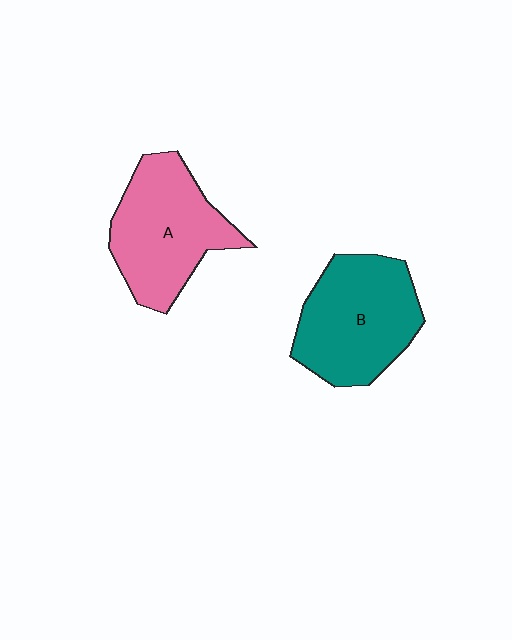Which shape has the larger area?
Shape B (teal).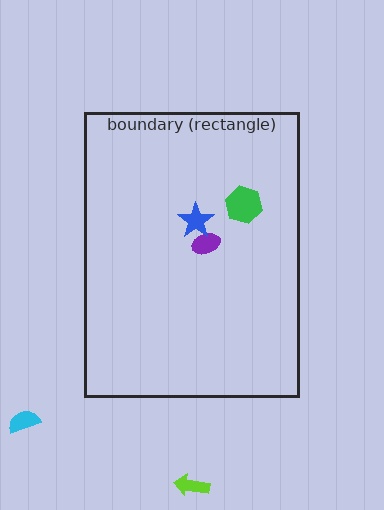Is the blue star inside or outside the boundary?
Inside.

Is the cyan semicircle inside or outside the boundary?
Outside.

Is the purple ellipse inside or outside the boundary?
Inside.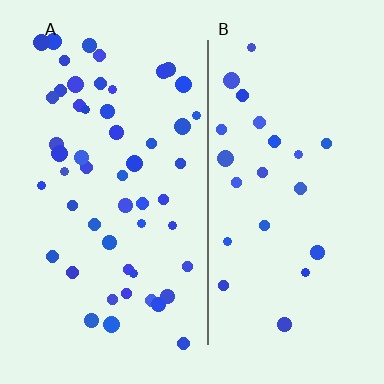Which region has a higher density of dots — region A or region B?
A (the left).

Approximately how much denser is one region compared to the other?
Approximately 2.2× — region A over region B.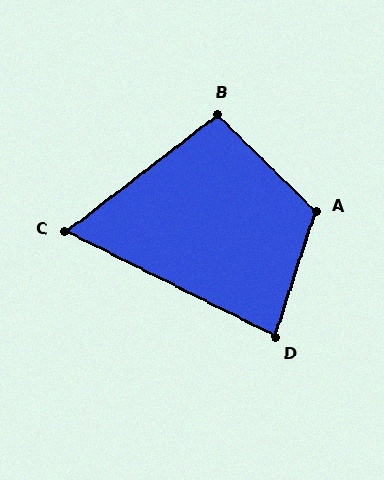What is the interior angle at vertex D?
Approximately 81 degrees (acute).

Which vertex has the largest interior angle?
A, at approximately 116 degrees.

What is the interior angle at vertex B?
Approximately 99 degrees (obtuse).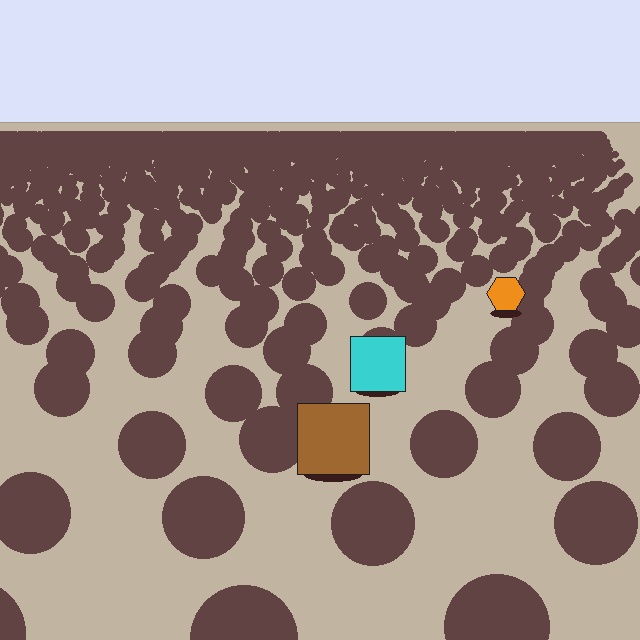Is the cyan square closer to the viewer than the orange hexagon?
Yes. The cyan square is closer — you can tell from the texture gradient: the ground texture is coarser near it.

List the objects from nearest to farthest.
From nearest to farthest: the brown square, the cyan square, the orange hexagon.